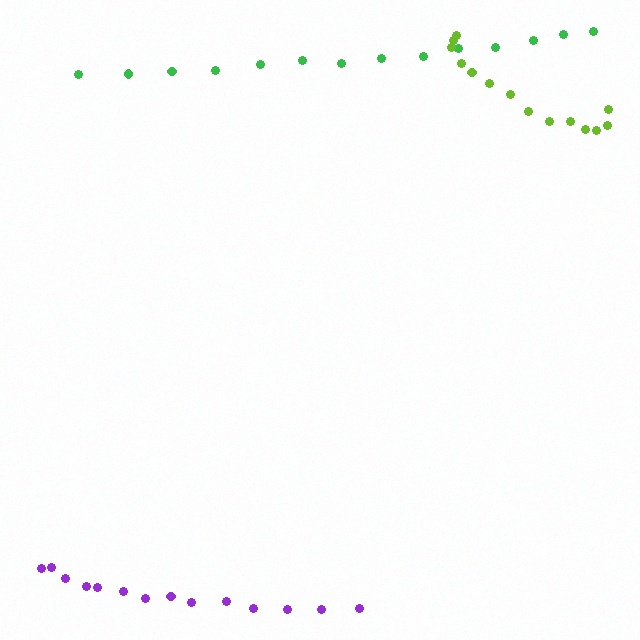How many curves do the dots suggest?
There are 3 distinct paths.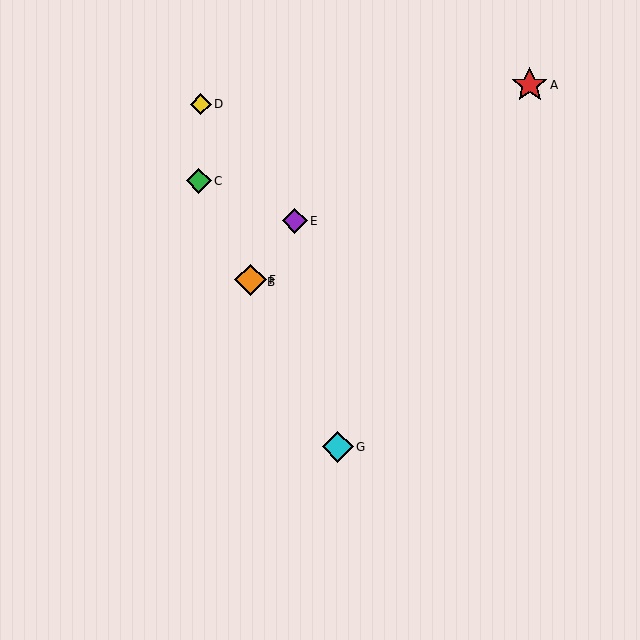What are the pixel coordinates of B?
Object B is at (252, 282).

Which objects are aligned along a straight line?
Objects B, C, F, G are aligned along a straight line.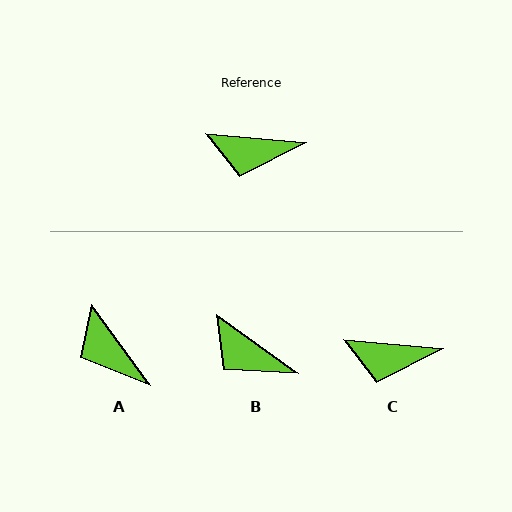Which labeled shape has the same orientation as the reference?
C.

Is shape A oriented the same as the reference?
No, it is off by about 49 degrees.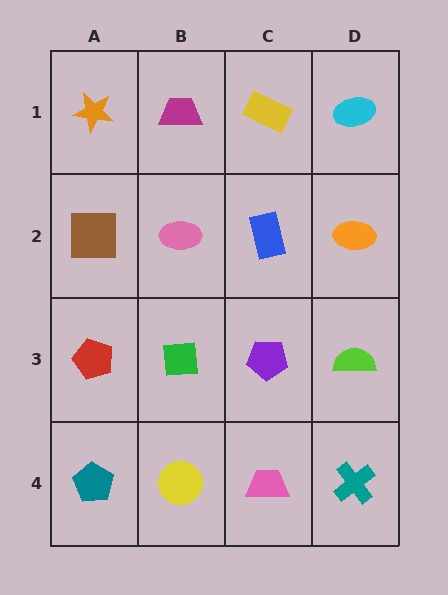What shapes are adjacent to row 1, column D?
An orange ellipse (row 2, column D), a yellow rectangle (row 1, column C).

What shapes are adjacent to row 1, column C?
A blue rectangle (row 2, column C), a magenta trapezoid (row 1, column B), a cyan ellipse (row 1, column D).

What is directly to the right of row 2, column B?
A blue rectangle.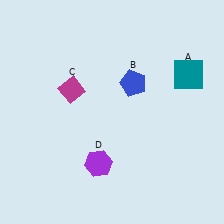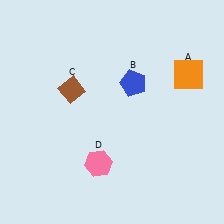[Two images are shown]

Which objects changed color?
A changed from teal to orange. C changed from magenta to brown. D changed from purple to pink.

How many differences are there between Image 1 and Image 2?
There are 3 differences between the two images.